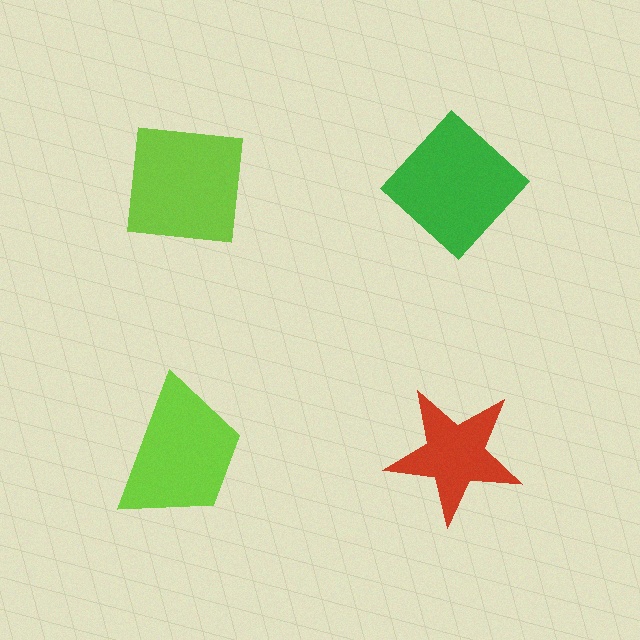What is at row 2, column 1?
A lime trapezoid.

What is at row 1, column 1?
A lime square.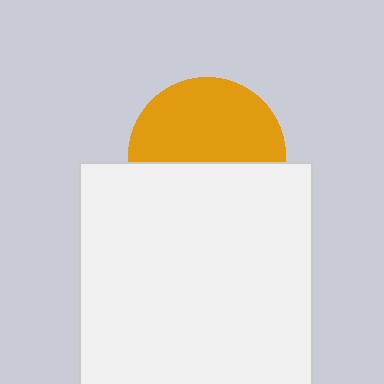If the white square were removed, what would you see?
You would see the complete orange circle.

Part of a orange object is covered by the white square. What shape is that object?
It is a circle.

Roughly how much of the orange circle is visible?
About half of it is visible (roughly 54%).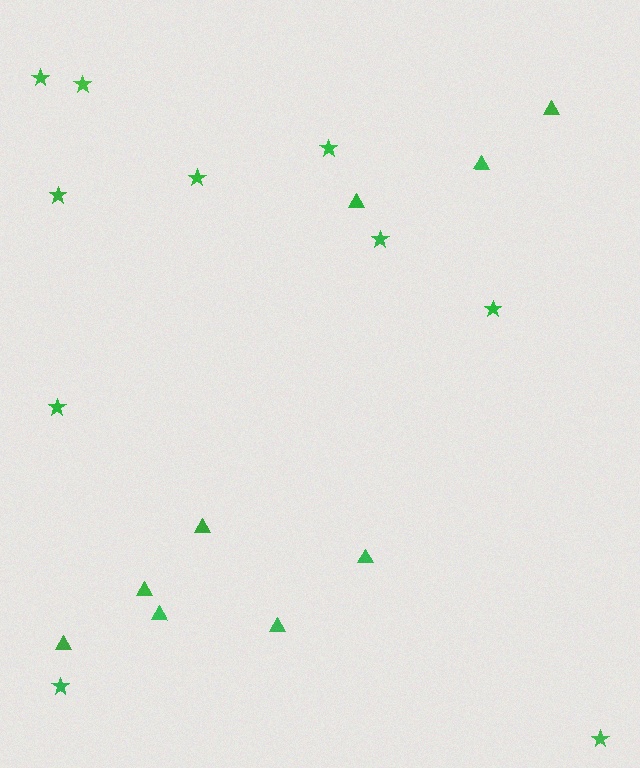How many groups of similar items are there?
There are 2 groups: one group of triangles (9) and one group of stars (10).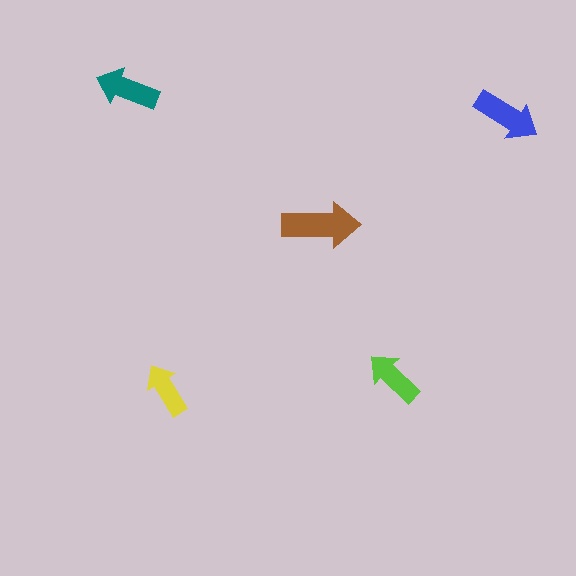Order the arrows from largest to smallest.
the brown one, the blue one, the teal one, the lime one, the yellow one.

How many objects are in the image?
There are 5 objects in the image.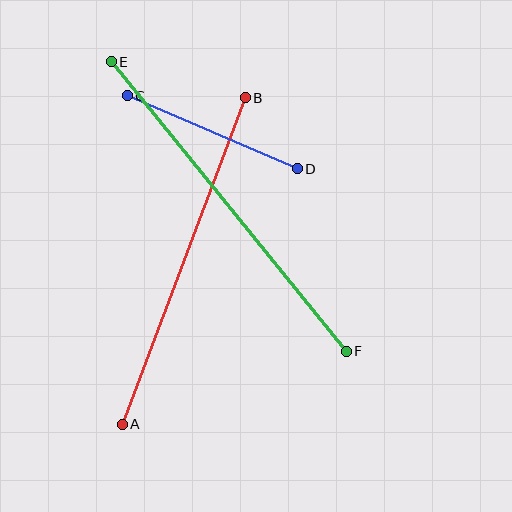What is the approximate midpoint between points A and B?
The midpoint is at approximately (184, 261) pixels.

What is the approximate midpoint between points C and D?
The midpoint is at approximately (212, 132) pixels.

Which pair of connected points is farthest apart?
Points E and F are farthest apart.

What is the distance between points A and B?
The distance is approximately 349 pixels.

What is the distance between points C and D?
The distance is approximately 185 pixels.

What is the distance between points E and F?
The distance is approximately 373 pixels.